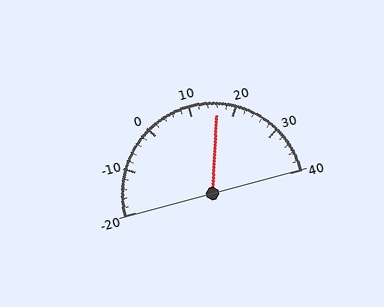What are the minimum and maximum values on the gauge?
The gauge ranges from -20 to 40.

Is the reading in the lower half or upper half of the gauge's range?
The reading is in the upper half of the range (-20 to 40).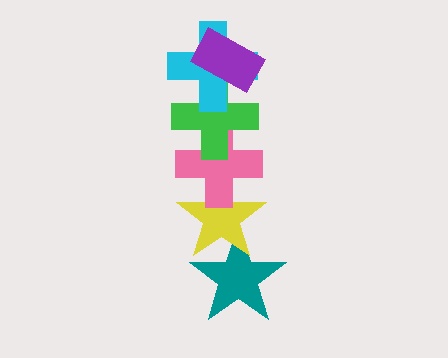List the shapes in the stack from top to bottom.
From top to bottom: the purple rectangle, the cyan cross, the green cross, the pink cross, the yellow star, the teal star.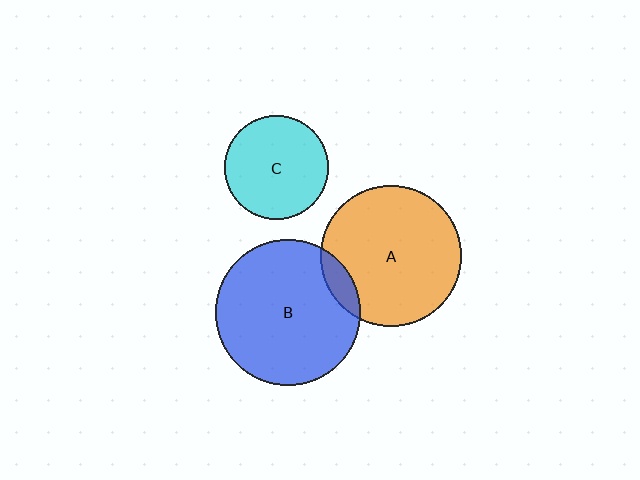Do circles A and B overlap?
Yes.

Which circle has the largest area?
Circle B (blue).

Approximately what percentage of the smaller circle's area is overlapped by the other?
Approximately 10%.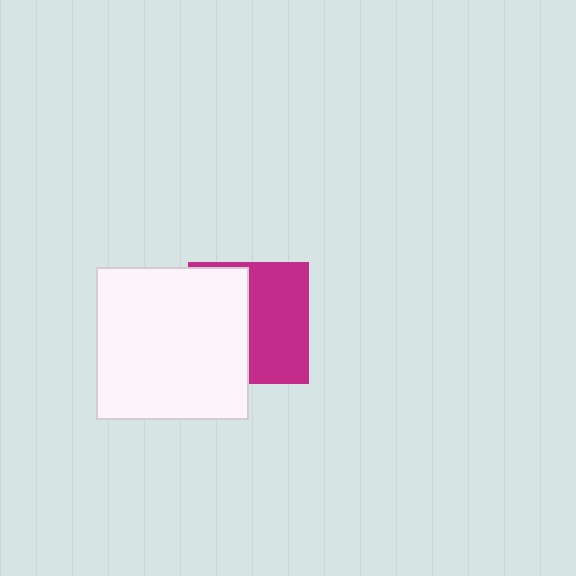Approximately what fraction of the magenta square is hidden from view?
Roughly 48% of the magenta square is hidden behind the white square.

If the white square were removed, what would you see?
You would see the complete magenta square.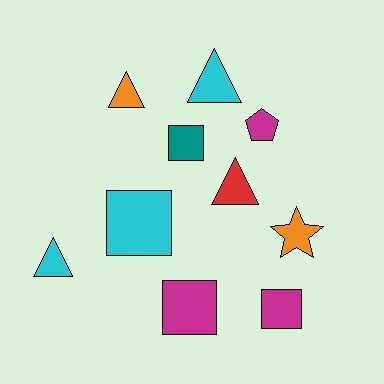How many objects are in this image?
There are 10 objects.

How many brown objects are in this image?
There are no brown objects.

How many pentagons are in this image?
There is 1 pentagon.